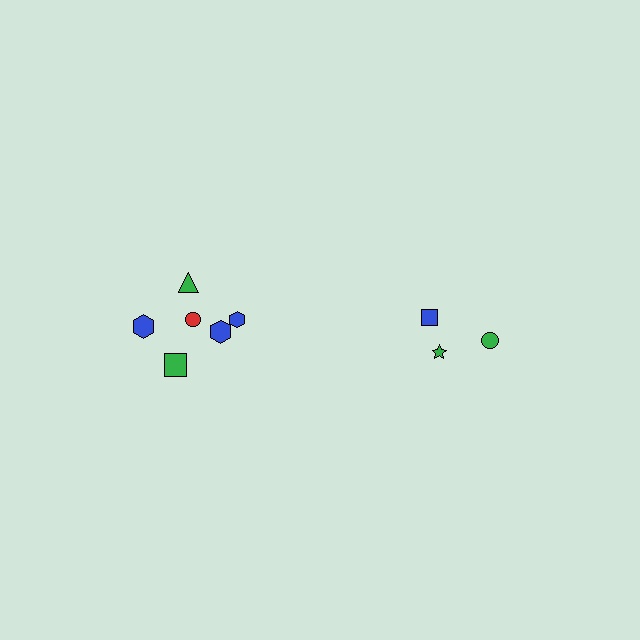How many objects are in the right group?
There are 3 objects.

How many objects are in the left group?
There are 6 objects.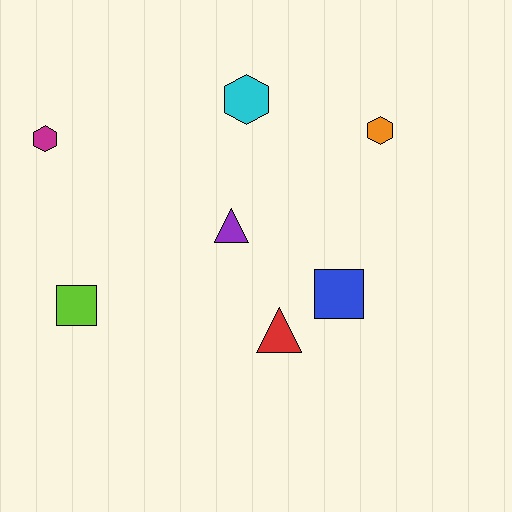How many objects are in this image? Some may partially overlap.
There are 7 objects.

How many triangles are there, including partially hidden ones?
There are 2 triangles.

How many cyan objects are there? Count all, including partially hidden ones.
There is 1 cyan object.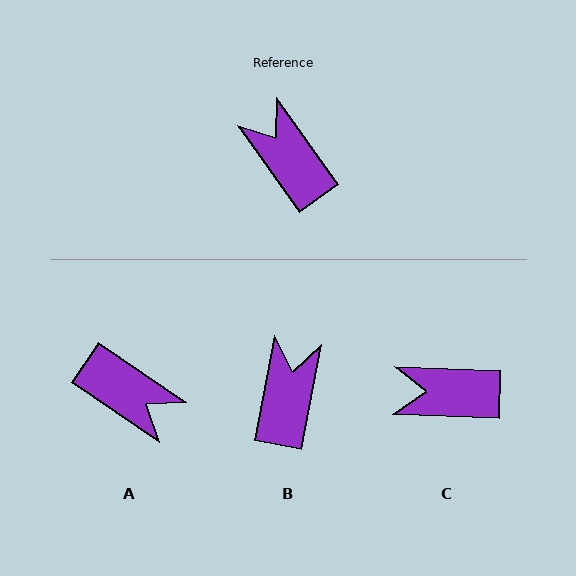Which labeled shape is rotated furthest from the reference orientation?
A, about 159 degrees away.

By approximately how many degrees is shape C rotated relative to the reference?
Approximately 53 degrees counter-clockwise.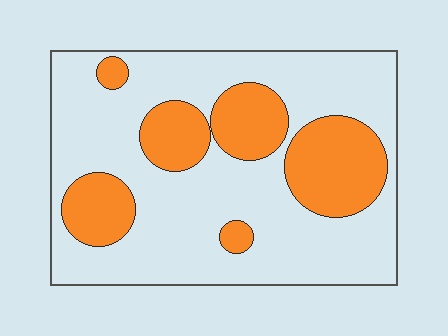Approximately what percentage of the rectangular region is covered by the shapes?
Approximately 30%.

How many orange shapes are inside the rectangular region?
6.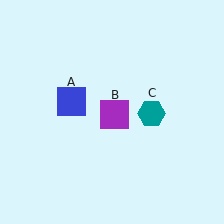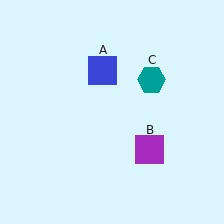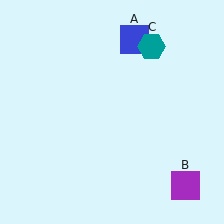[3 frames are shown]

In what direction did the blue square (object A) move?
The blue square (object A) moved up and to the right.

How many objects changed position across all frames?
3 objects changed position: blue square (object A), purple square (object B), teal hexagon (object C).